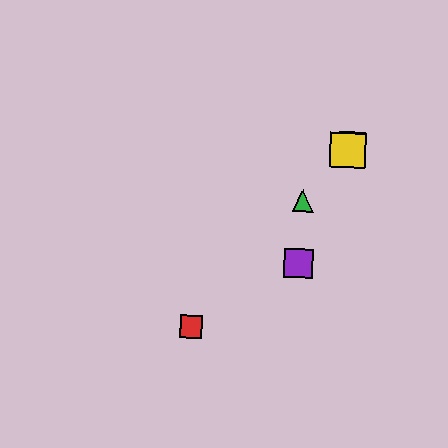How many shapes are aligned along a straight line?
4 shapes (the red square, the blue square, the green triangle, the yellow square) are aligned along a straight line.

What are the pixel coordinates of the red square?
The red square is at (191, 327).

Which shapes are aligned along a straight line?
The red square, the blue square, the green triangle, the yellow square are aligned along a straight line.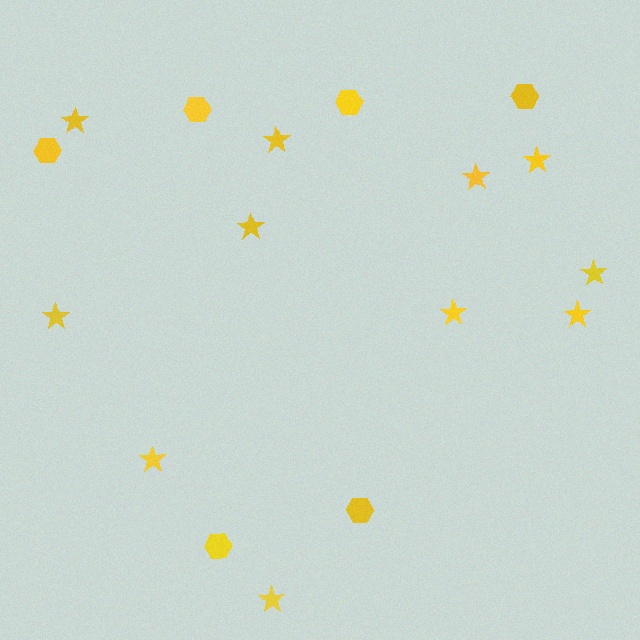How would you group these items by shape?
There are 2 groups: one group of hexagons (6) and one group of stars (11).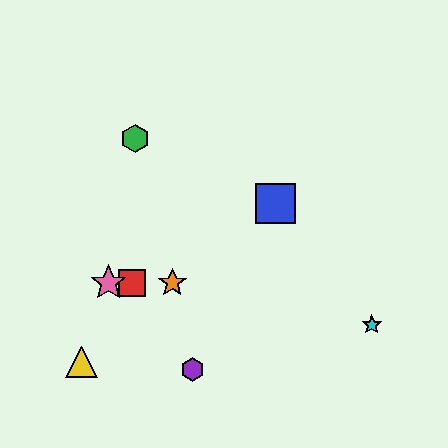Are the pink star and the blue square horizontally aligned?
No, the pink star is at y≈283 and the blue square is at y≈204.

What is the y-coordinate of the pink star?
The pink star is at y≈283.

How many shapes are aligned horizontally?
3 shapes (the red square, the orange star, the pink star) are aligned horizontally.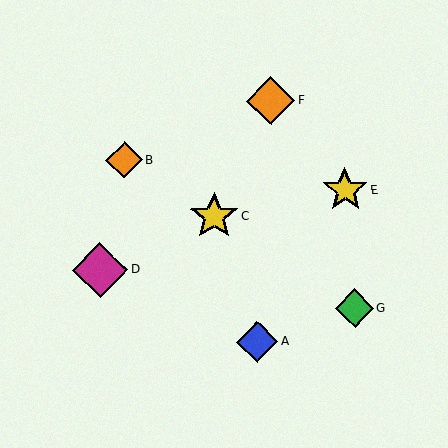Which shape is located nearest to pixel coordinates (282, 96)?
The orange diamond (labeled F) at (271, 101) is nearest to that location.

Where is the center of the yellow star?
The center of the yellow star is at (214, 217).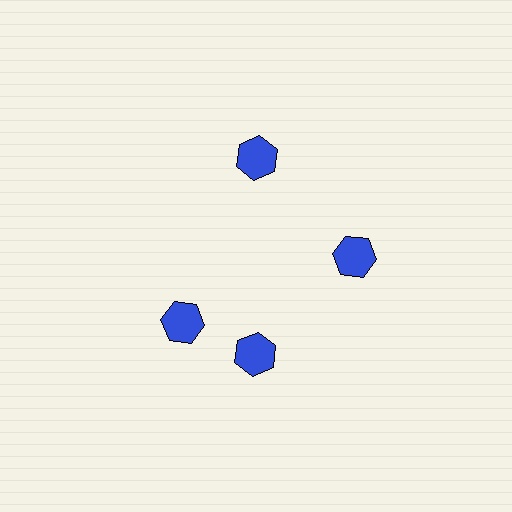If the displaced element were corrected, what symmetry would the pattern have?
It would have 4-fold rotational symmetry — the pattern would map onto itself every 90 degrees.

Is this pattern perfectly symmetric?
No. The 4 blue hexagons are arranged in a ring, but one element near the 9 o'clock position is rotated out of alignment along the ring, breaking the 4-fold rotational symmetry.